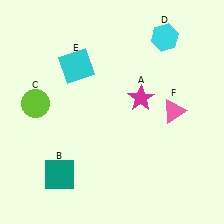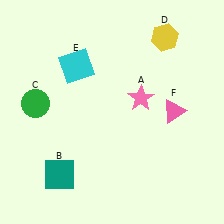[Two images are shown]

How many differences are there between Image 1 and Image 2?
There are 3 differences between the two images.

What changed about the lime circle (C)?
In Image 1, C is lime. In Image 2, it changed to green.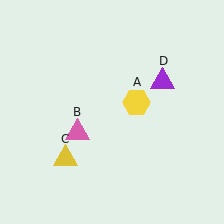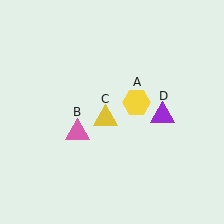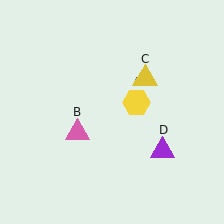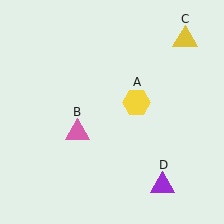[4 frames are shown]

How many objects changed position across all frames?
2 objects changed position: yellow triangle (object C), purple triangle (object D).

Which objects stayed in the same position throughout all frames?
Yellow hexagon (object A) and pink triangle (object B) remained stationary.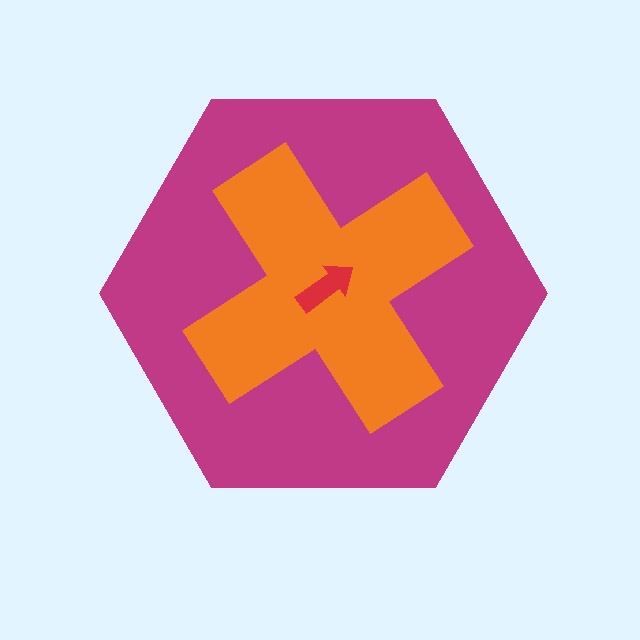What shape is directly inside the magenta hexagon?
The orange cross.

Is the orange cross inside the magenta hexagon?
Yes.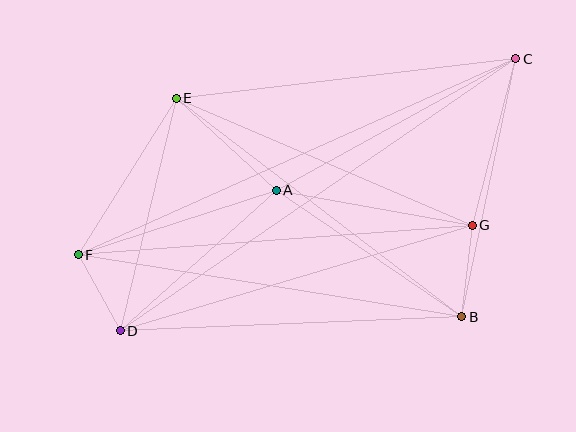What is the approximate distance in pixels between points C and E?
The distance between C and E is approximately 342 pixels.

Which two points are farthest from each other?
Points C and D are farthest from each other.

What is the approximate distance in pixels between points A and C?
The distance between A and C is approximately 274 pixels.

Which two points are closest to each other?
Points D and F are closest to each other.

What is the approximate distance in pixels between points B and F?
The distance between B and F is approximately 388 pixels.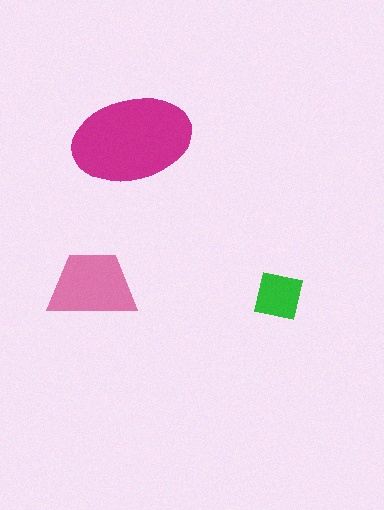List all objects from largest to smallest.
The magenta ellipse, the pink trapezoid, the green square.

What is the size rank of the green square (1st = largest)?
3rd.